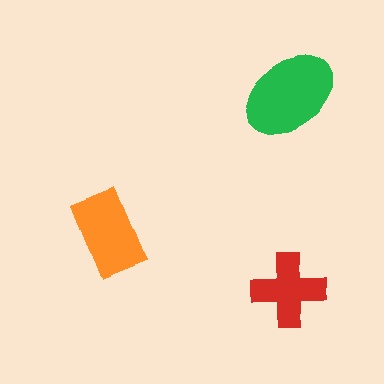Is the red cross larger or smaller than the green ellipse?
Smaller.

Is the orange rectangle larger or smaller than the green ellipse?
Smaller.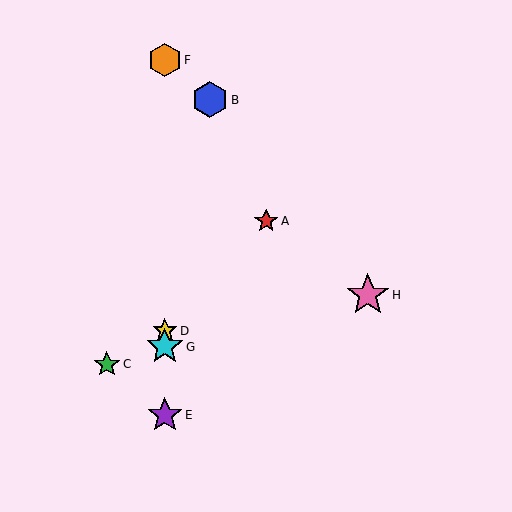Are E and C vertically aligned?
No, E is at x≈165 and C is at x≈107.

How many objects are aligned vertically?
4 objects (D, E, F, G) are aligned vertically.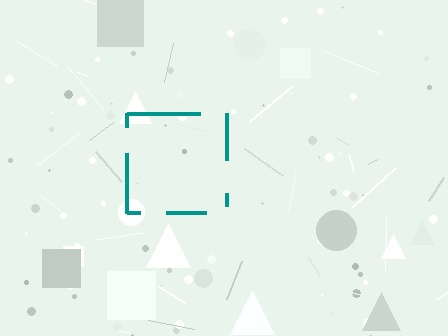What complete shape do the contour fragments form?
The contour fragments form a square.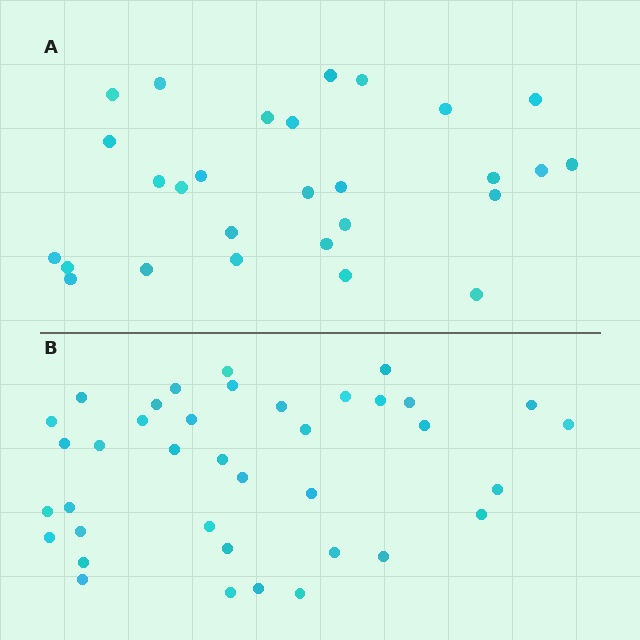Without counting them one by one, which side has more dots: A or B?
Region B (the bottom region) has more dots.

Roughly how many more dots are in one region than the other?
Region B has roughly 10 or so more dots than region A.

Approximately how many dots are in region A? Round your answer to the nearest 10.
About 30 dots. (The exact count is 28, which rounds to 30.)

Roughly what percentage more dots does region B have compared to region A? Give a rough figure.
About 35% more.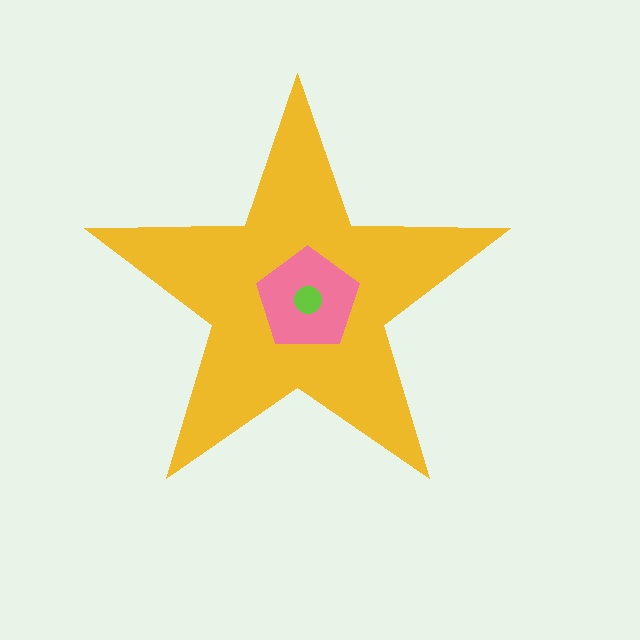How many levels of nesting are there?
3.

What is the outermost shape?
The yellow star.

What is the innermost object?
The lime circle.